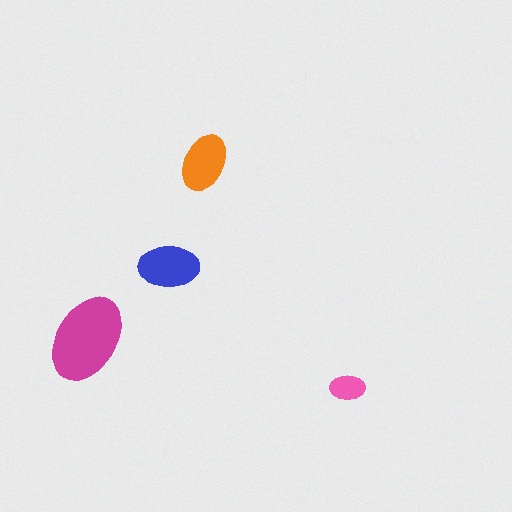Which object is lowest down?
The pink ellipse is bottommost.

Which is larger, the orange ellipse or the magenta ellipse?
The magenta one.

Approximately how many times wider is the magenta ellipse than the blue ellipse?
About 1.5 times wider.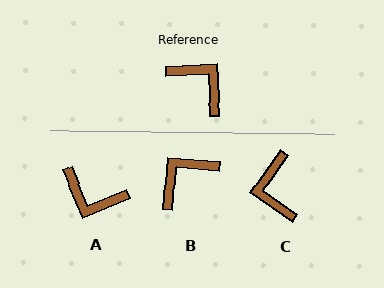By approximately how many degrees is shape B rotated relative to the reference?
Approximately 83 degrees counter-clockwise.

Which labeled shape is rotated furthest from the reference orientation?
A, about 160 degrees away.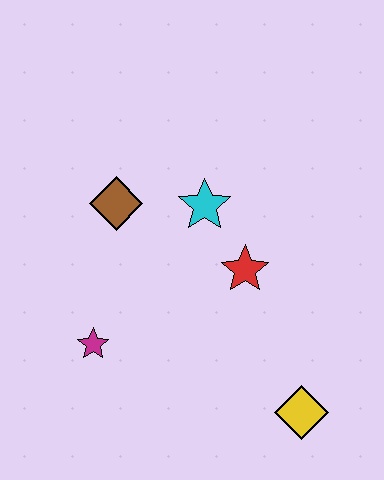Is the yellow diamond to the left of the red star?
No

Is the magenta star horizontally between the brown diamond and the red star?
No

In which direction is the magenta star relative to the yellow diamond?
The magenta star is to the left of the yellow diamond.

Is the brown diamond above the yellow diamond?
Yes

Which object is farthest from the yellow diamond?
The brown diamond is farthest from the yellow diamond.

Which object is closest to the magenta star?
The brown diamond is closest to the magenta star.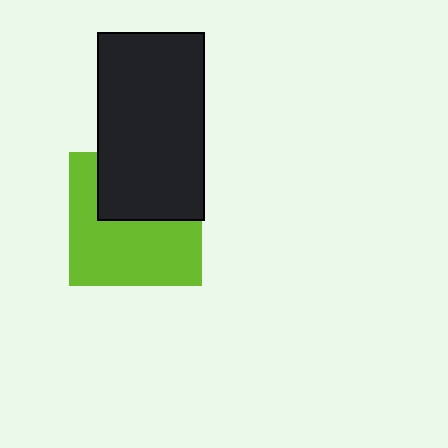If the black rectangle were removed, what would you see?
You would see the complete lime square.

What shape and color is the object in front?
The object in front is a black rectangle.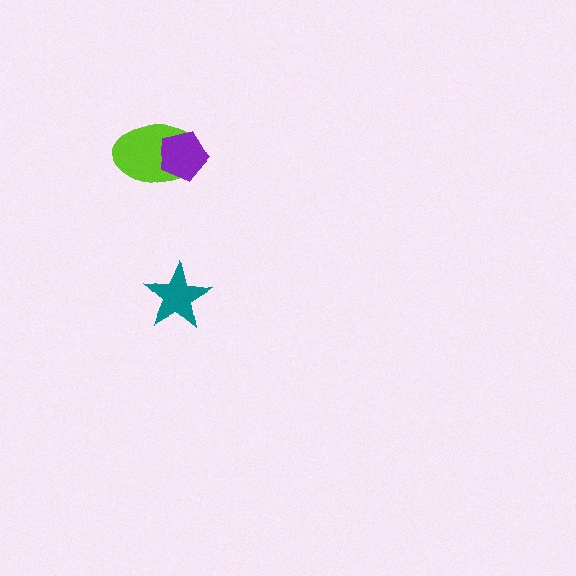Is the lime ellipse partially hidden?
Yes, it is partially covered by another shape.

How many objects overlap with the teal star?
0 objects overlap with the teal star.